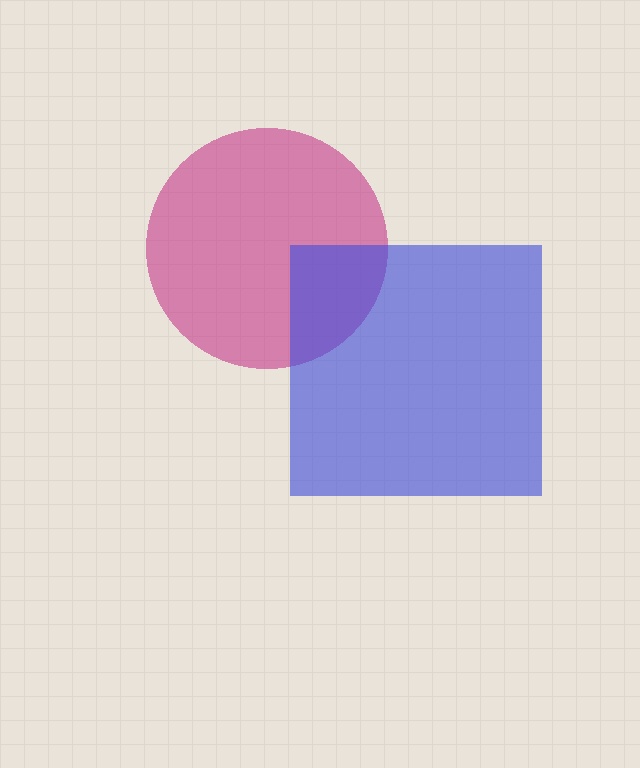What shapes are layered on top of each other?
The layered shapes are: a magenta circle, a blue square.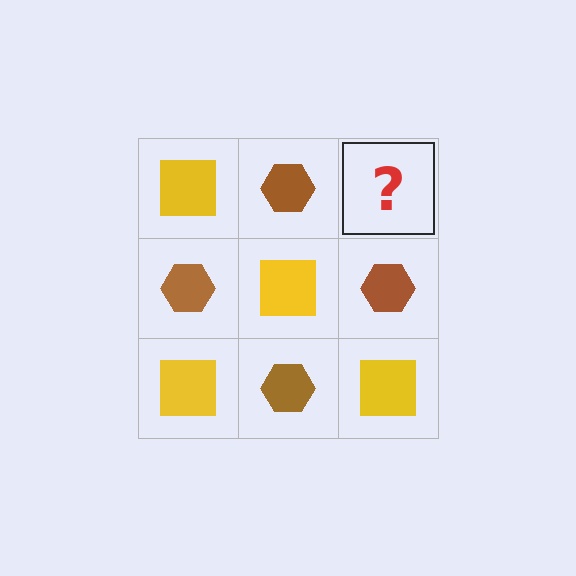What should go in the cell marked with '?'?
The missing cell should contain a yellow square.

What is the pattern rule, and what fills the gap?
The rule is that it alternates yellow square and brown hexagon in a checkerboard pattern. The gap should be filled with a yellow square.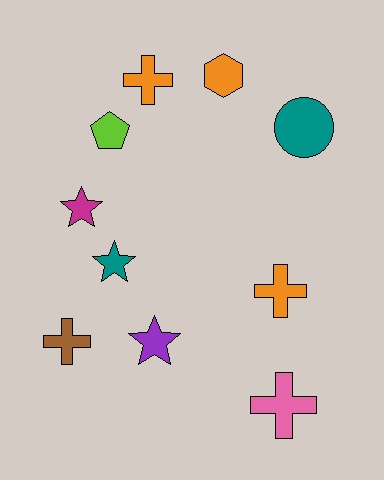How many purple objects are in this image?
There is 1 purple object.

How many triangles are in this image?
There are no triangles.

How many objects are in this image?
There are 10 objects.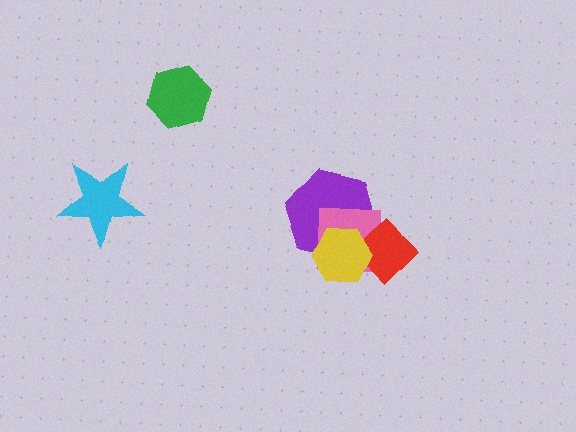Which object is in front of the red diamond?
The yellow hexagon is in front of the red diamond.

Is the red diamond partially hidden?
Yes, it is partially covered by another shape.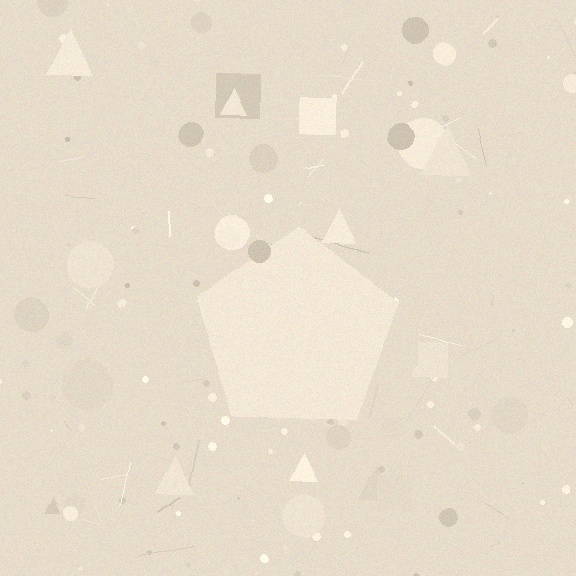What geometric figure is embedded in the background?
A pentagon is embedded in the background.